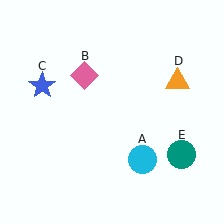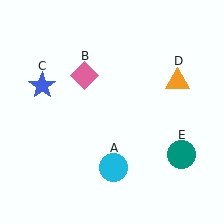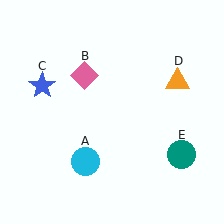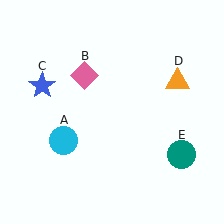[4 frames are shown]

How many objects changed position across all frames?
1 object changed position: cyan circle (object A).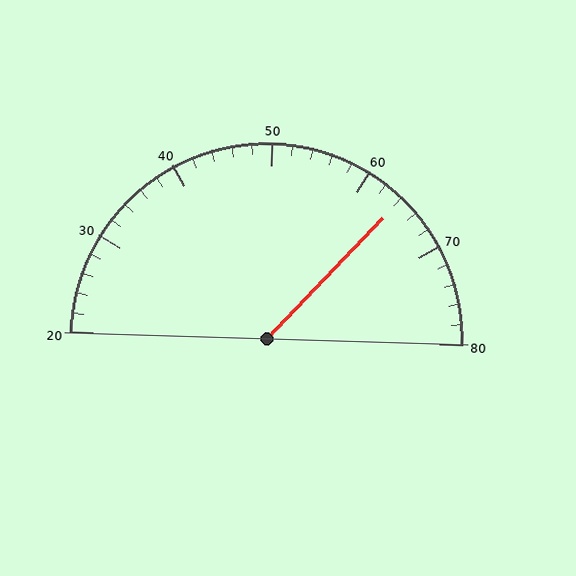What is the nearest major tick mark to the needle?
The nearest major tick mark is 60.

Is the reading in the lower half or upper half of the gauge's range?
The reading is in the upper half of the range (20 to 80).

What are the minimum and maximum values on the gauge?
The gauge ranges from 20 to 80.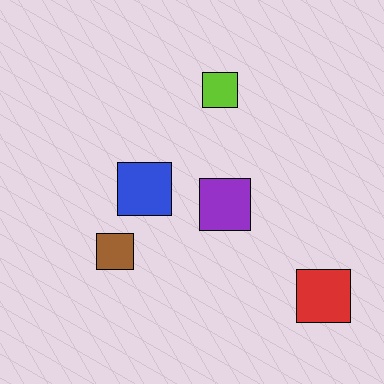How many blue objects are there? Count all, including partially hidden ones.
There is 1 blue object.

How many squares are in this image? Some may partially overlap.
There are 5 squares.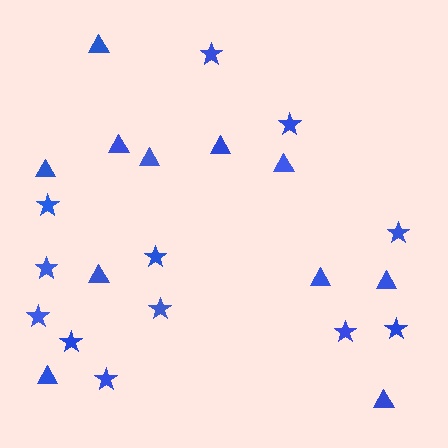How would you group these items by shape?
There are 2 groups: one group of stars (12) and one group of triangles (11).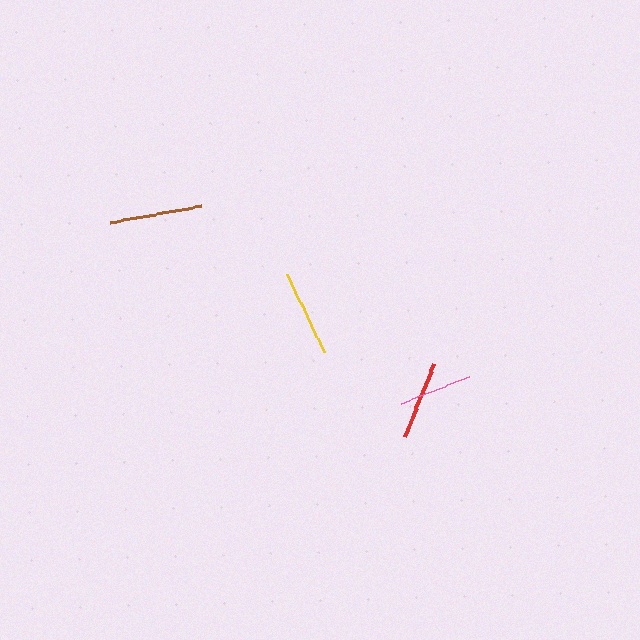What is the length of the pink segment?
The pink segment is approximately 72 pixels long.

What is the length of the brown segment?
The brown segment is approximately 92 pixels long.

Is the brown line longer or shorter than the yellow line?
The brown line is longer than the yellow line.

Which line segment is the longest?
The brown line is the longest at approximately 92 pixels.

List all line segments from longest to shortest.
From longest to shortest: brown, yellow, red, pink.